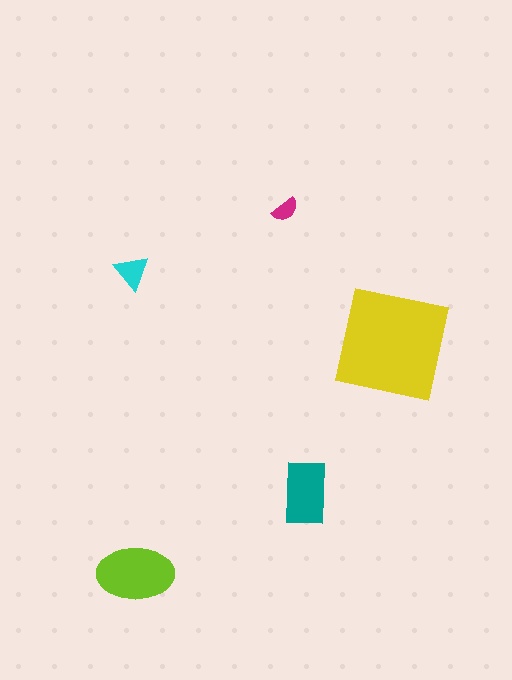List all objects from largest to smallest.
The yellow square, the lime ellipse, the teal rectangle, the cyan triangle, the magenta semicircle.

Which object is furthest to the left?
The cyan triangle is leftmost.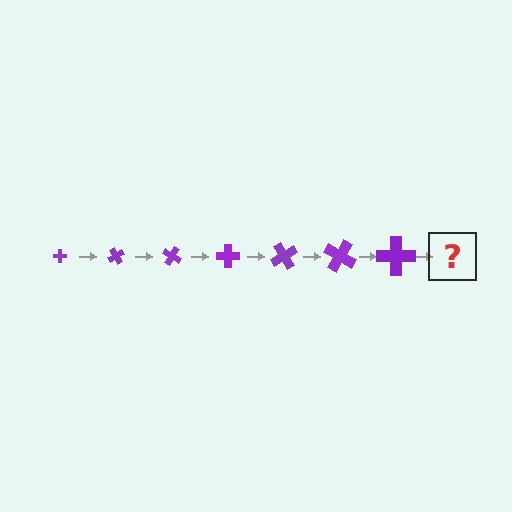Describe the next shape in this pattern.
It should be a cross, larger than the previous one and rotated 420 degrees from the start.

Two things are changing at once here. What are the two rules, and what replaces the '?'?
The two rules are that the cross grows larger each step and it rotates 60 degrees each step. The '?' should be a cross, larger than the previous one and rotated 420 degrees from the start.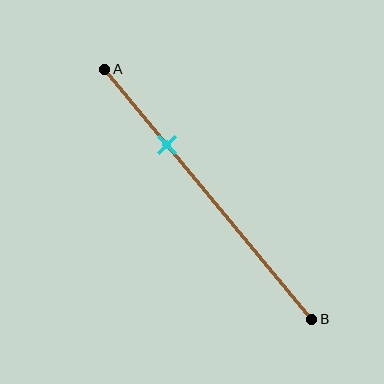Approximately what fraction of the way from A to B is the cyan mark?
The cyan mark is approximately 30% of the way from A to B.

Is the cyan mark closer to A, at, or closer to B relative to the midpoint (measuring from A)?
The cyan mark is closer to point A than the midpoint of segment AB.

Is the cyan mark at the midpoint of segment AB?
No, the mark is at about 30% from A, not at the 50% midpoint.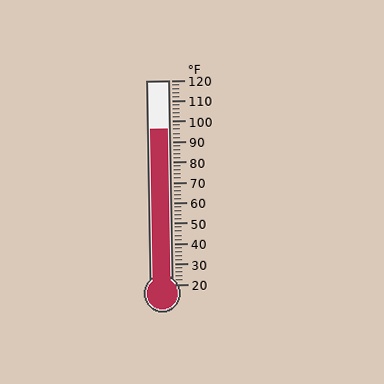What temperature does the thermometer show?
The thermometer shows approximately 96°F.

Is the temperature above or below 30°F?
The temperature is above 30°F.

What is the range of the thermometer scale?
The thermometer scale ranges from 20°F to 120°F.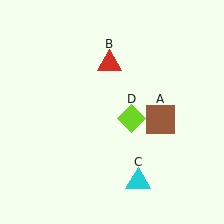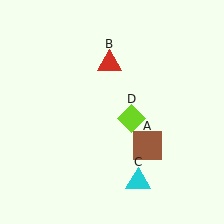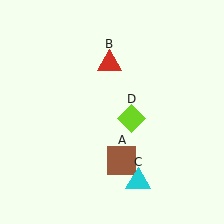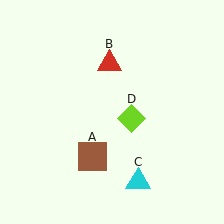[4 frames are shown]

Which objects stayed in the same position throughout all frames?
Red triangle (object B) and cyan triangle (object C) and lime diamond (object D) remained stationary.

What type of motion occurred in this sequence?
The brown square (object A) rotated clockwise around the center of the scene.